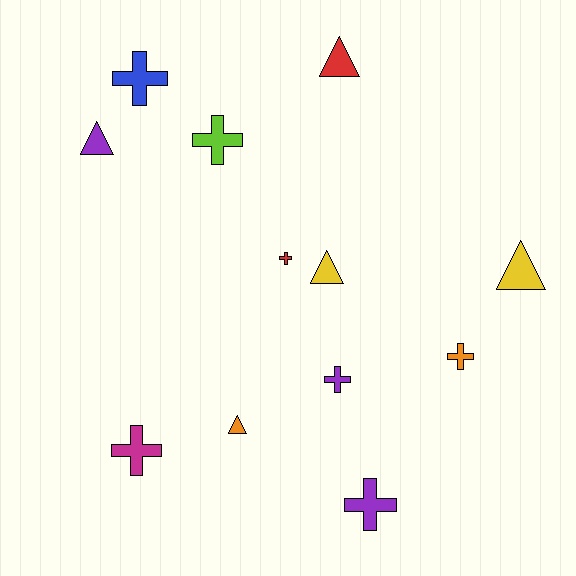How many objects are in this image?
There are 12 objects.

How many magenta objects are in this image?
There is 1 magenta object.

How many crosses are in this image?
There are 7 crosses.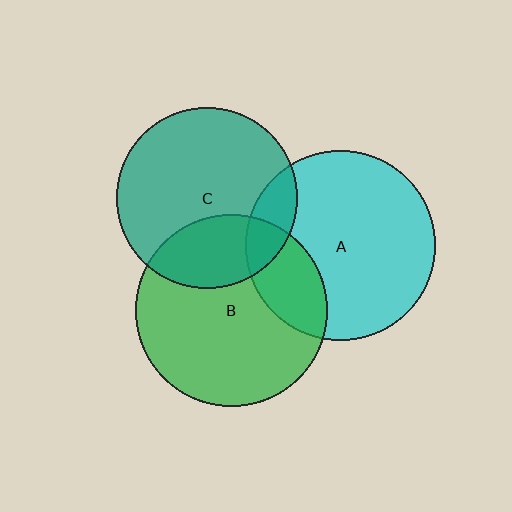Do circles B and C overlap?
Yes.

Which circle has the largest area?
Circle B (green).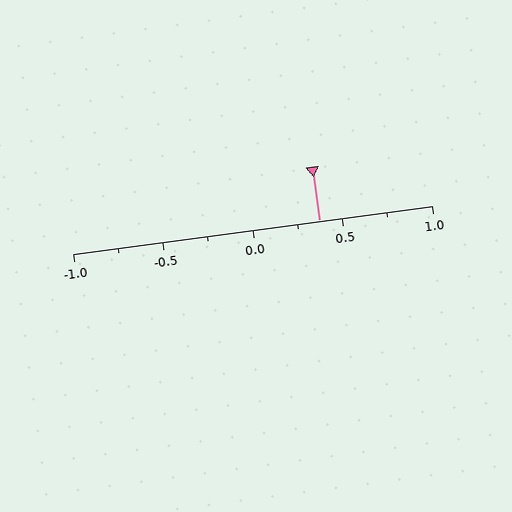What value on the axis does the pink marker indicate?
The marker indicates approximately 0.38.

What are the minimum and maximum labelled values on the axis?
The axis runs from -1.0 to 1.0.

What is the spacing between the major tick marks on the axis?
The major ticks are spaced 0.5 apart.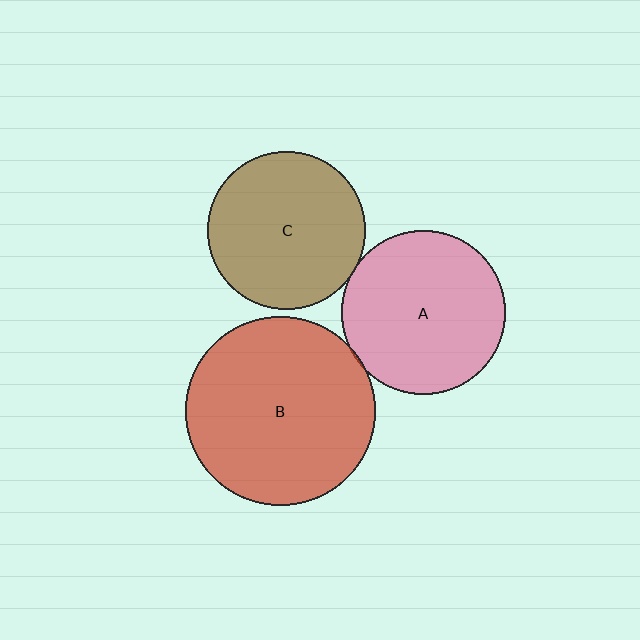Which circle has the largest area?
Circle B (red).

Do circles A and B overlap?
Yes.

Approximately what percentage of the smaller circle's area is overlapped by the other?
Approximately 5%.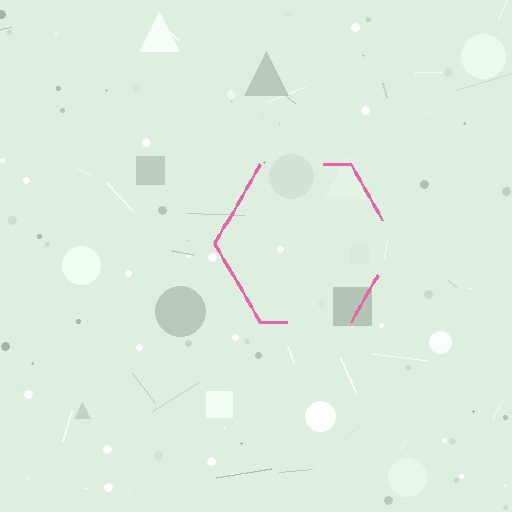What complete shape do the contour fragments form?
The contour fragments form a hexagon.